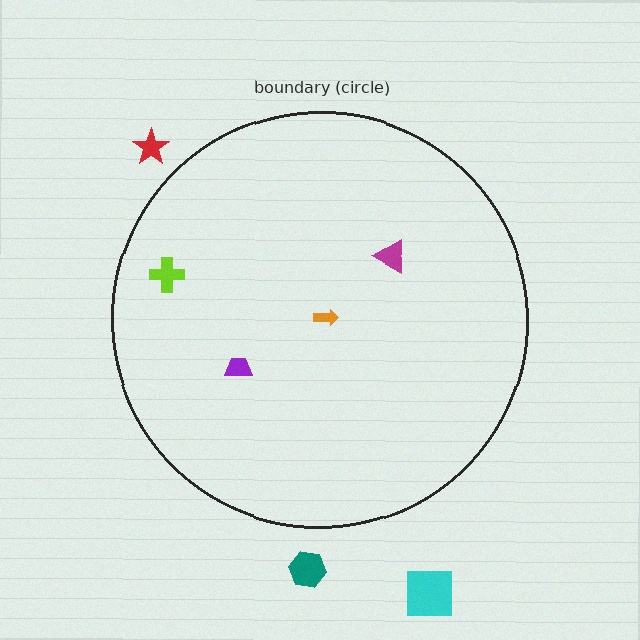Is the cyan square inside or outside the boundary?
Outside.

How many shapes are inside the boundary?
4 inside, 3 outside.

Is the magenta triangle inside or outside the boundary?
Inside.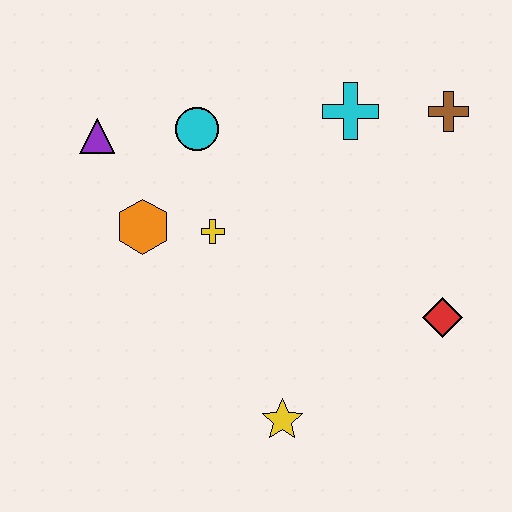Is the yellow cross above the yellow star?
Yes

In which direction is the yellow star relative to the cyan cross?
The yellow star is below the cyan cross.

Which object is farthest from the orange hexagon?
The brown cross is farthest from the orange hexagon.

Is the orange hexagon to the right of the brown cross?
No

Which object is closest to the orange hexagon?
The yellow cross is closest to the orange hexagon.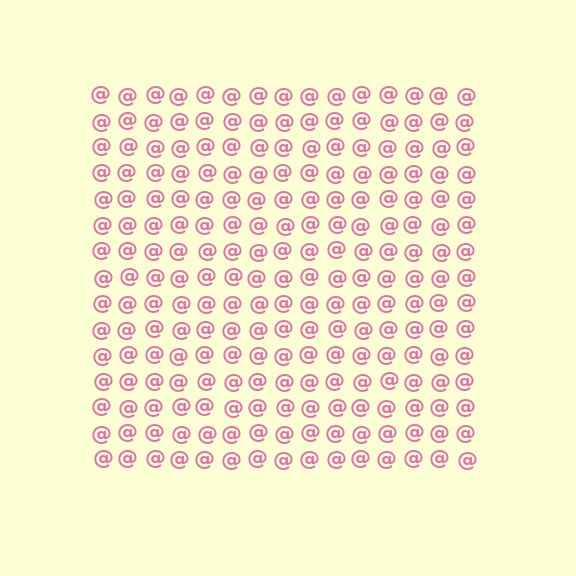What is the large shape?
The large shape is a square.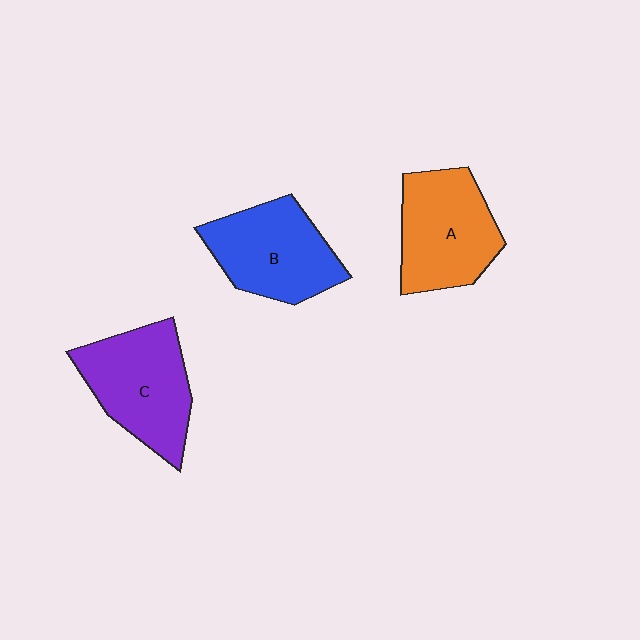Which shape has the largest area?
Shape C (purple).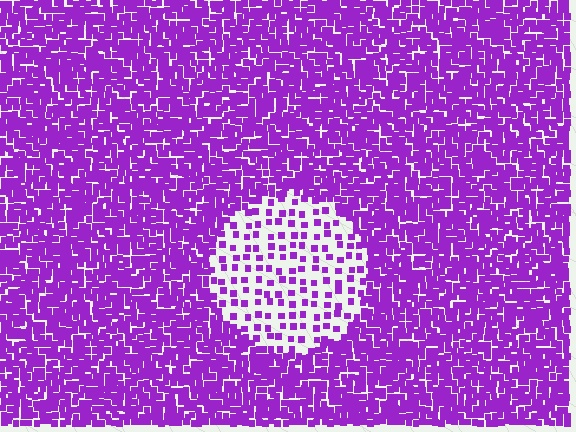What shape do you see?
I see a circle.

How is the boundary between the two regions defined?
The boundary is defined by a change in element density (approximately 3.1x ratio). All elements are the same color, size, and shape.